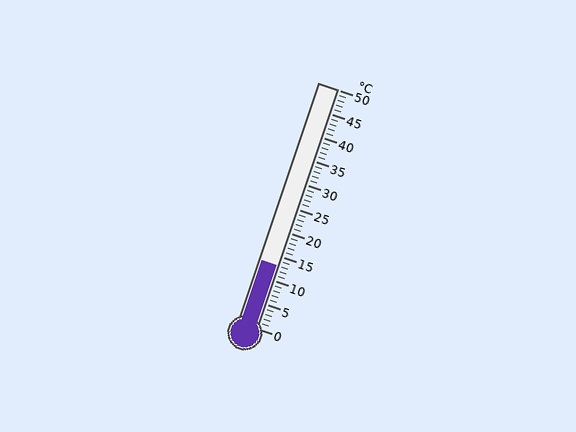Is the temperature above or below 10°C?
The temperature is above 10°C.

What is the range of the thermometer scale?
The thermometer scale ranges from 0°C to 50°C.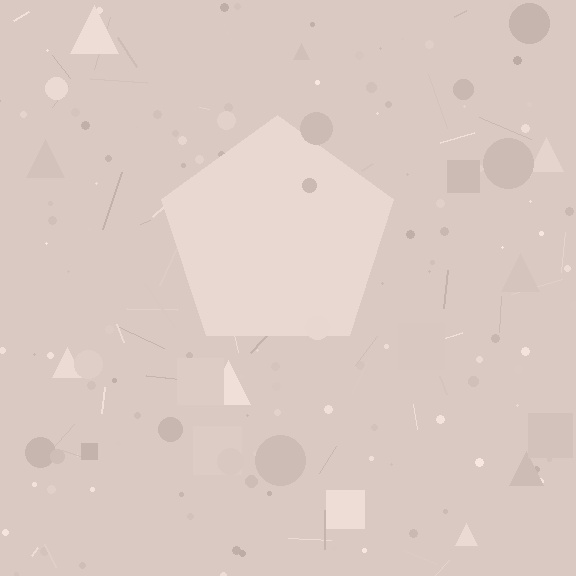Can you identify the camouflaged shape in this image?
The camouflaged shape is a pentagon.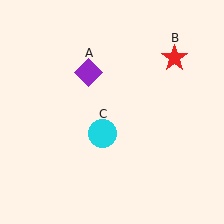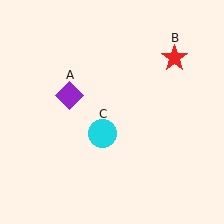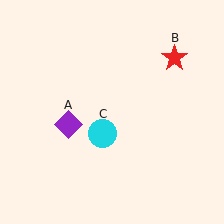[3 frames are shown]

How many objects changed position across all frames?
1 object changed position: purple diamond (object A).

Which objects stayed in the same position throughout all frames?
Red star (object B) and cyan circle (object C) remained stationary.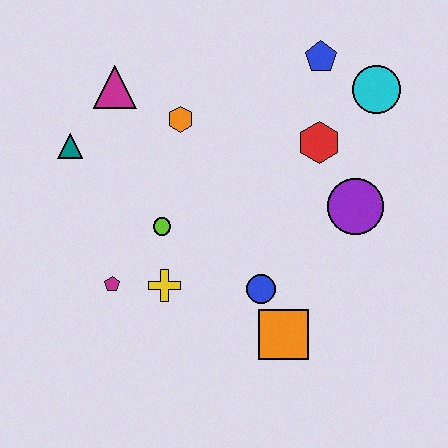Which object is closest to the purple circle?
The red hexagon is closest to the purple circle.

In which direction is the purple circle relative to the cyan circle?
The purple circle is below the cyan circle.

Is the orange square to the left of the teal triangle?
No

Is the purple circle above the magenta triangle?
No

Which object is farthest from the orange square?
The magenta triangle is farthest from the orange square.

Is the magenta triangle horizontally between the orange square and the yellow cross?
No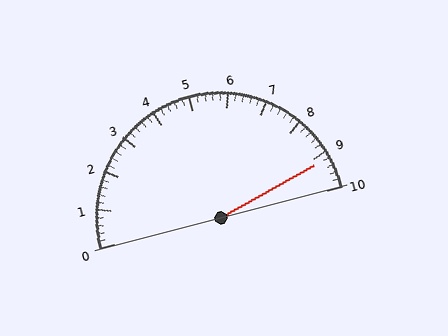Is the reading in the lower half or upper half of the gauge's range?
The reading is in the upper half of the range (0 to 10).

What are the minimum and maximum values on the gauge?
The gauge ranges from 0 to 10.